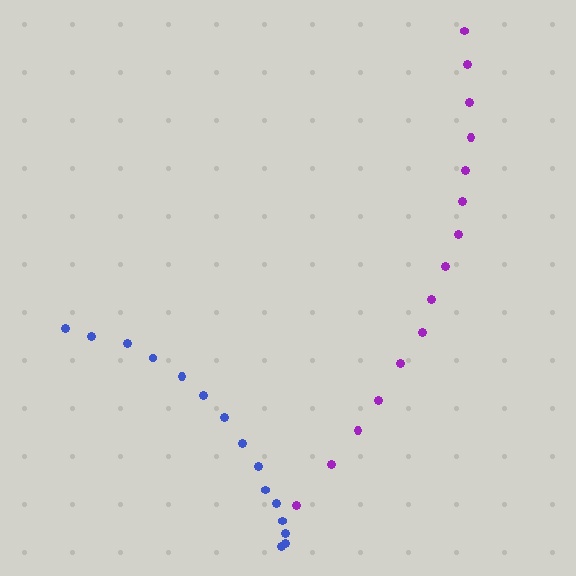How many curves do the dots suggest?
There are 2 distinct paths.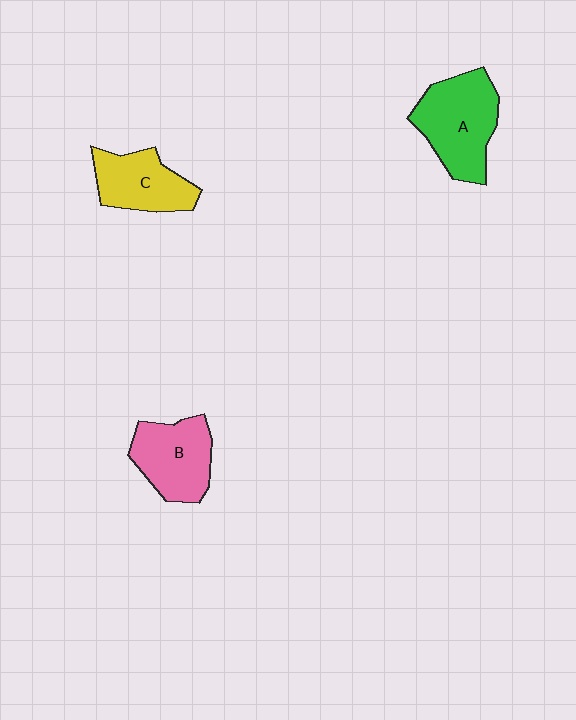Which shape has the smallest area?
Shape C (yellow).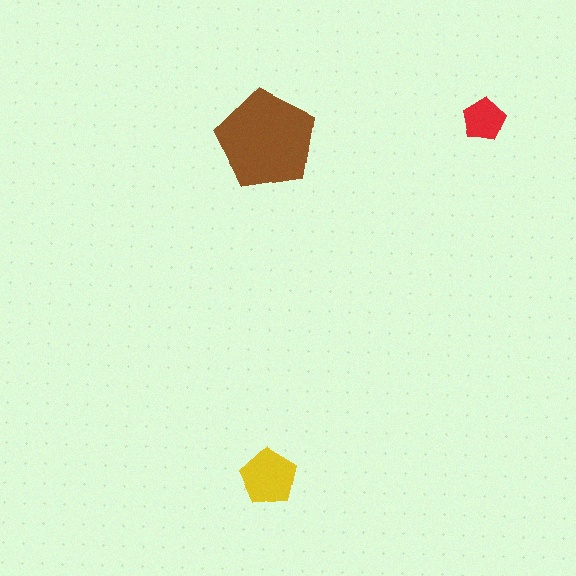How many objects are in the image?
There are 3 objects in the image.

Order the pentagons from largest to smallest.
the brown one, the yellow one, the red one.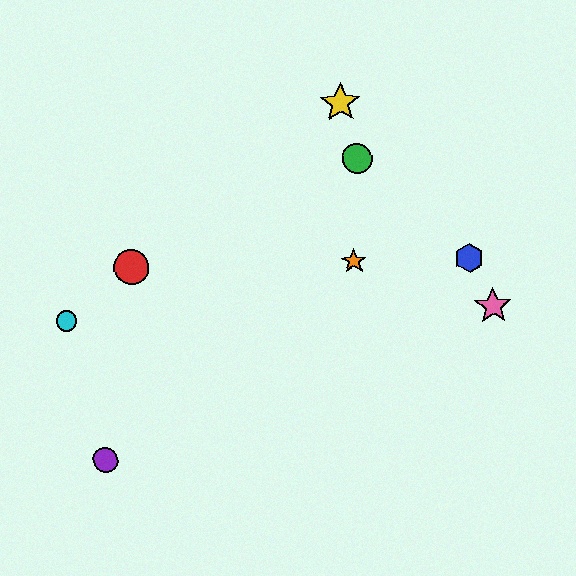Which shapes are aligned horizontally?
The red circle, the blue hexagon, the orange star are aligned horizontally.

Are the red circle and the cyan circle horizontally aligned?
No, the red circle is at y≈267 and the cyan circle is at y≈321.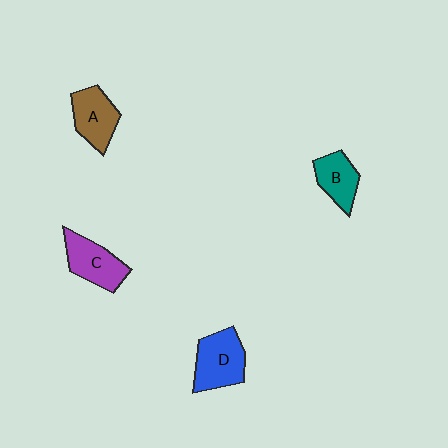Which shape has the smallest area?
Shape B (teal).